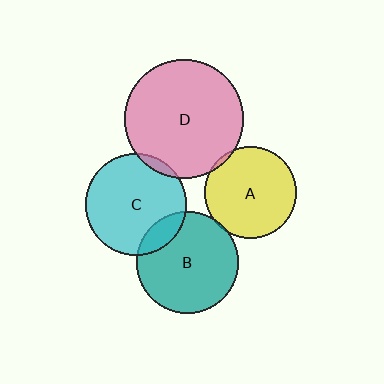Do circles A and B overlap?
Yes.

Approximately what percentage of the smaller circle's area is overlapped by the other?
Approximately 5%.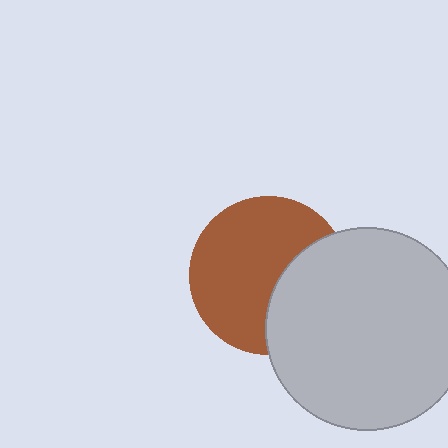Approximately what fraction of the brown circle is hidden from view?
Roughly 34% of the brown circle is hidden behind the light gray circle.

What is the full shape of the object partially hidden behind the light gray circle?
The partially hidden object is a brown circle.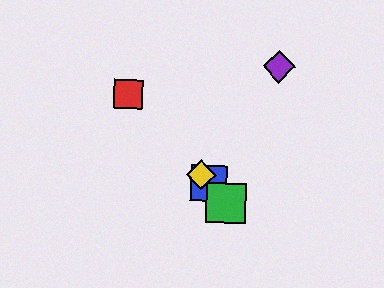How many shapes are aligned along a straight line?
4 shapes (the red square, the blue square, the green square, the yellow diamond) are aligned along a straight line.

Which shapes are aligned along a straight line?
The red square, the blue square, the green square, the yellow diamond are aligned along a straight line.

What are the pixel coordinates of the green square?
The green square is at (226, 203).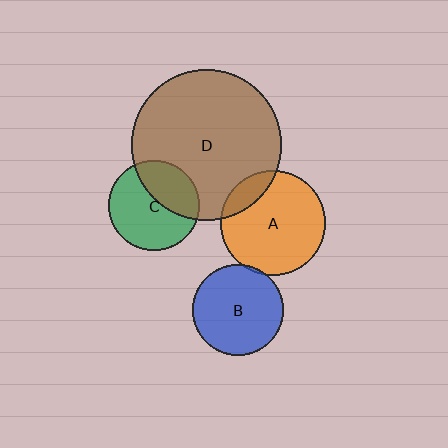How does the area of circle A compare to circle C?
Approximately 1.4 times.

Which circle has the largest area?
Circle D (brown).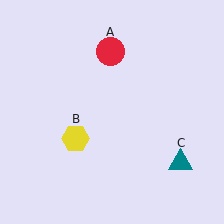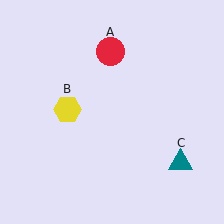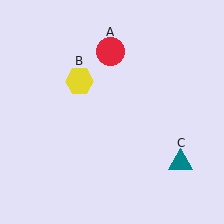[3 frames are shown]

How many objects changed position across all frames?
1 object changed position: yellow hexagon (object B).